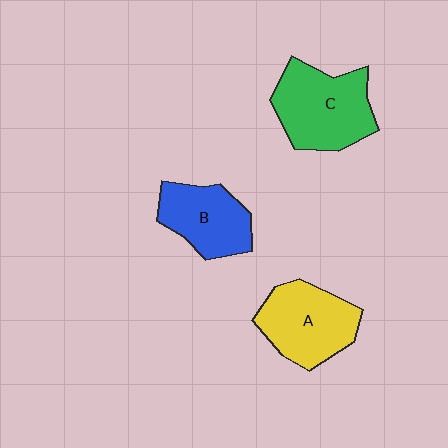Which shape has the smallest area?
Shape B (blue).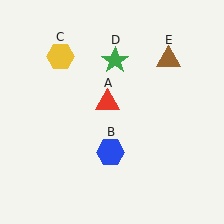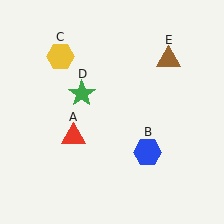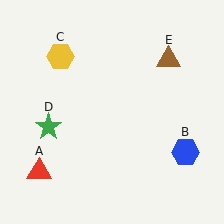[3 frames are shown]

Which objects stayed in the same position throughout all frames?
Yellow hexagon (object C) and brown triangle (object E) remained stationary.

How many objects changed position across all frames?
3 objects changed position: red triangle (object A), blue hexagon (object B), green star (object D).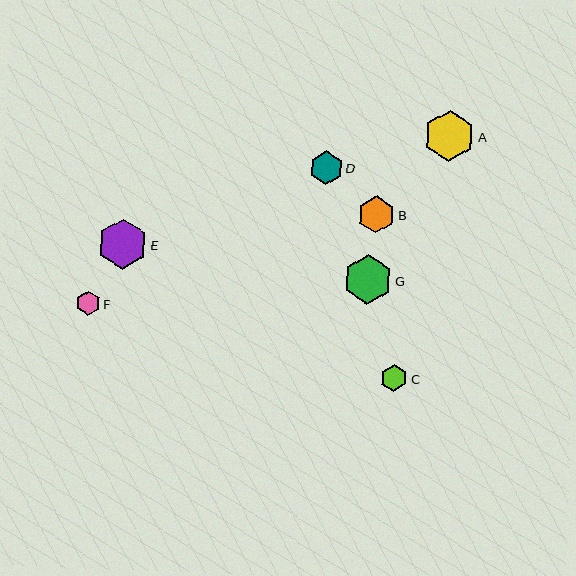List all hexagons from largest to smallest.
From largest to smallest: A, E, G, B, D, C, F.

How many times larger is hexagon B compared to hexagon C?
Hexagon B is approximately 1.4 times the size of hexagon C.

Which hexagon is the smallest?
Hexagon F is the smallest with a size of approximately 24 pixels.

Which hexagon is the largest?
Hexagon A is the largest with a size of approximately 51 pixels.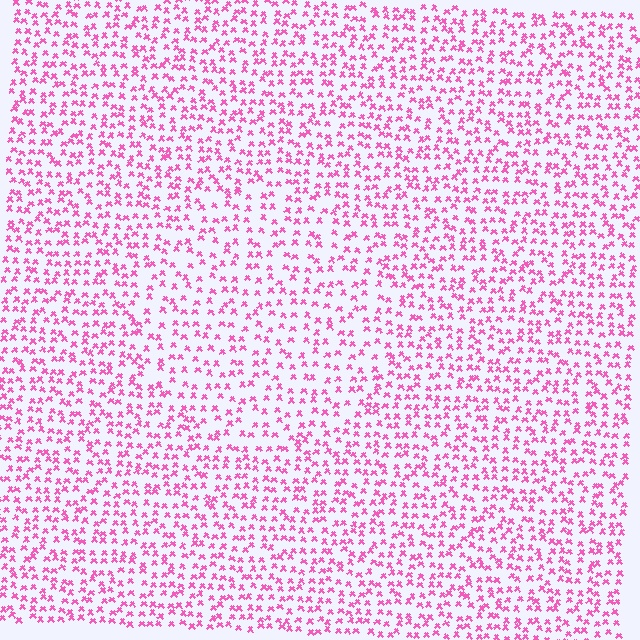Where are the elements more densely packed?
The elements are more densely packed outside the circle boundary.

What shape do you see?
I see a circle.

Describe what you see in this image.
The image contains small pink elements arranged at two different densities. A circle-shaped region is visible where the elements are less densely packed than the surrounding area.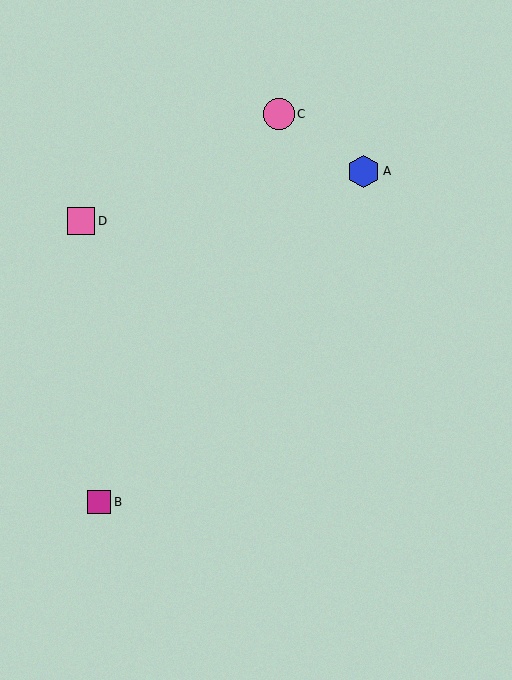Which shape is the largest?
The blue hexagon (labeled A) is the largest.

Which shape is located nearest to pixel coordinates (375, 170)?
The blue hexagon (labeled A) at (363, 171) is nearest to that location.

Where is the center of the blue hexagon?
The center of the blue hexagon is at (363, 171).